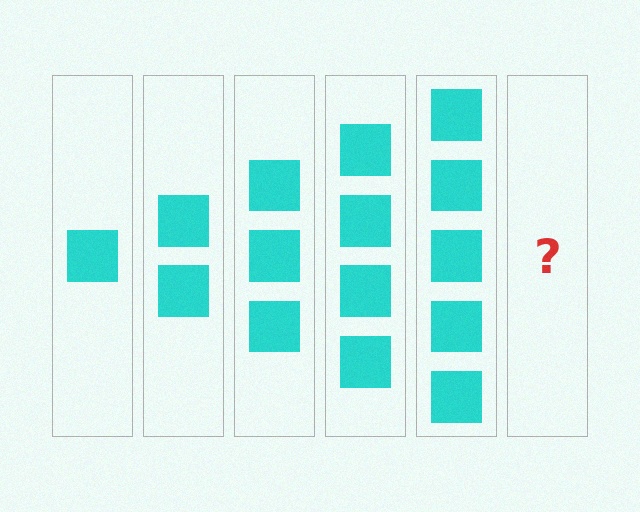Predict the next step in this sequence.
The next step is 6 squares.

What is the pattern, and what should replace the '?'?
The pattern is that each step adds one more square. The '?' should be 6 squares.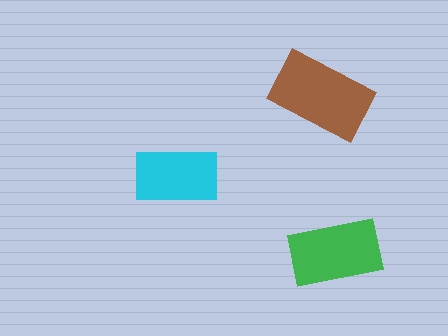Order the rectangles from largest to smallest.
the brown one, the green one, the cyan one.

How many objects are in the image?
There are 3 objects in the image.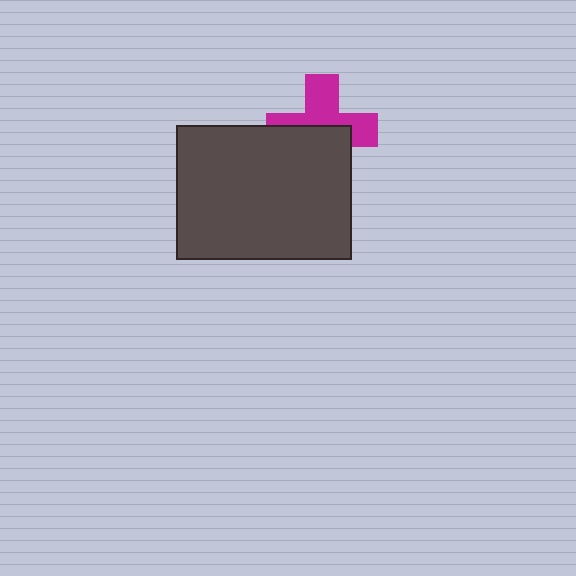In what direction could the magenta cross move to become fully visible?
The magenta cross could move up. That would shift it out from behind the dark gray rectangle entirely.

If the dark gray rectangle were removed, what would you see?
You would see the complete magenta cross.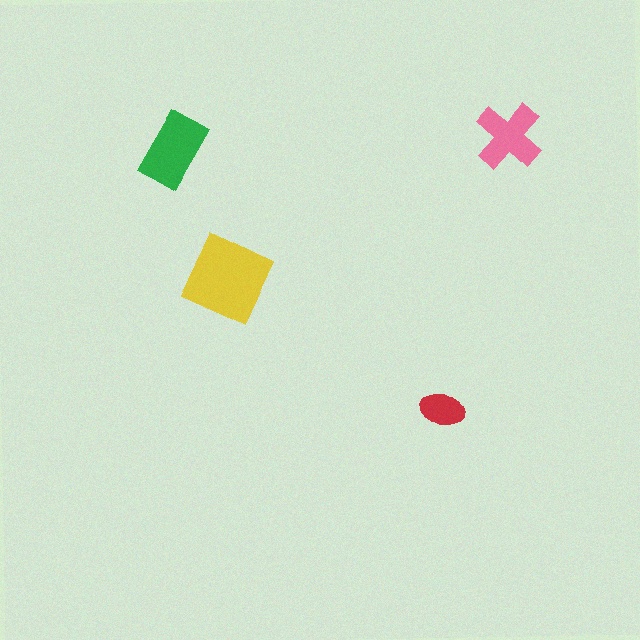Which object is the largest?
The yellow square.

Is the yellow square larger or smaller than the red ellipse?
Larger.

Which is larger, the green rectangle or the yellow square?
The yellow square.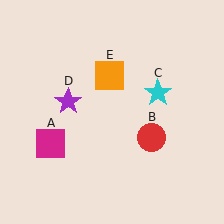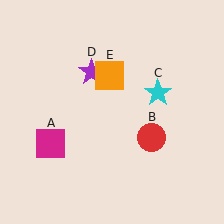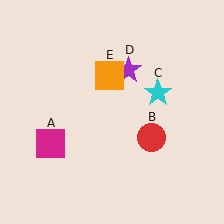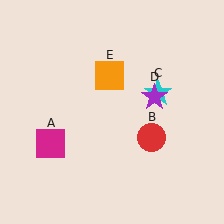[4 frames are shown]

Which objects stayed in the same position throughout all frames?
Magenta square (object A) and red circle (object B) and cyan star (object C) and orange square (object E) remained stationary.